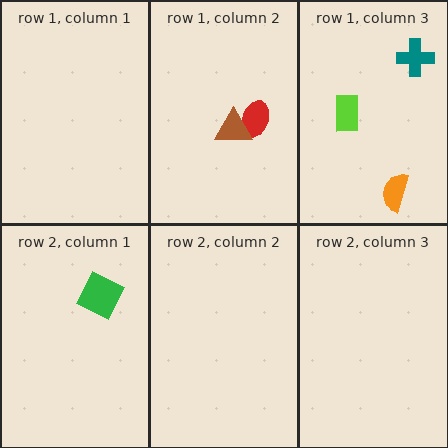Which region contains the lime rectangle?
The row 1, column 3 region.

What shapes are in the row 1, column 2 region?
The red ellipse, the brown triangle.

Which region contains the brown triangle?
The row 1, column 2 region.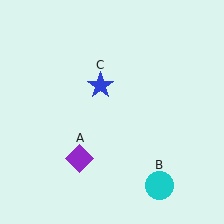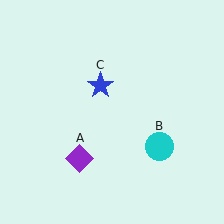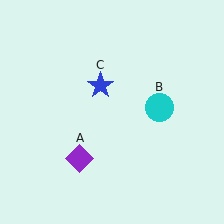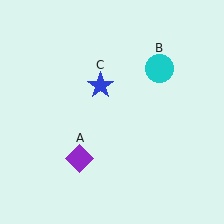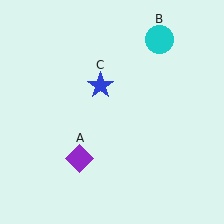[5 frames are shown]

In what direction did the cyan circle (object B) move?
The cyan circle (object B) moved up.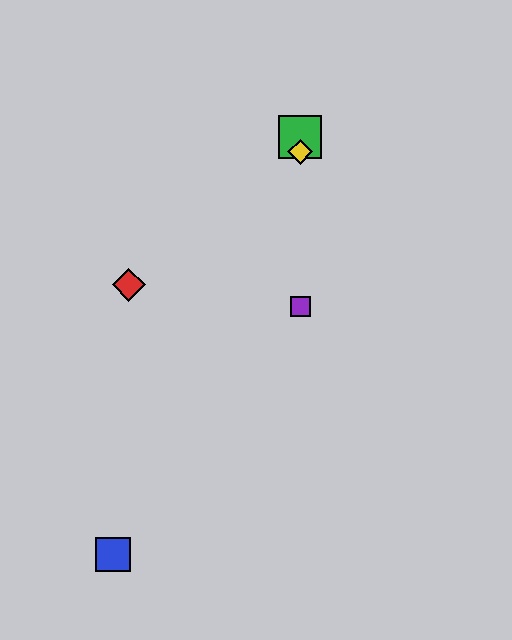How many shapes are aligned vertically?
3 shapes (the green square, the yellow diamond, the purple square) are aligned vertically.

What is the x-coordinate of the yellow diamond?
The yellow diamond is at x≈300.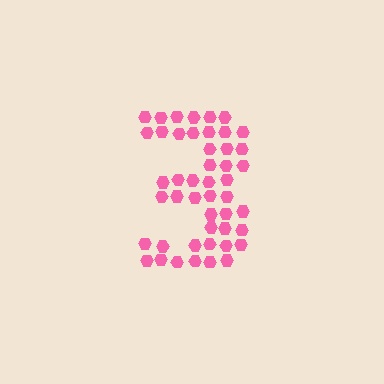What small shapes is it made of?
It is made of small hexagons.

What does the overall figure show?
The overall figure shows the digit 3.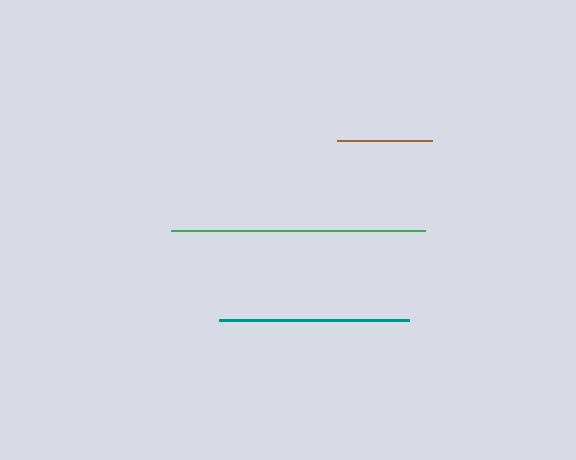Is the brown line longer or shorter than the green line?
The green line is longer than the brown line.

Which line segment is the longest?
The green line is the longest at approximately 253 pixels.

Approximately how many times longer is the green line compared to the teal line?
The green line is approximately 1.3 times the length of the teal line.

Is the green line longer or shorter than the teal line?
The green line is longer than the teal line.